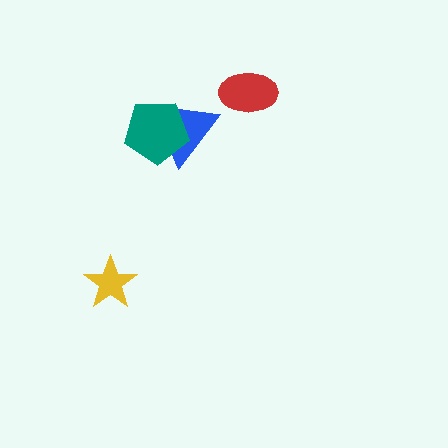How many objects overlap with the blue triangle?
1 object overlaps with the blue triangle.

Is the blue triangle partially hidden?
Yes, it is partially covered by another shape.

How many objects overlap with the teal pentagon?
1 object overlaps with the teal pentagon.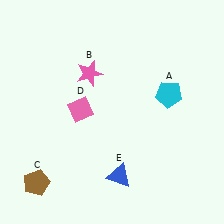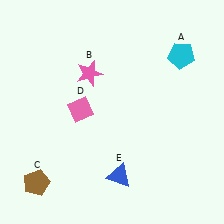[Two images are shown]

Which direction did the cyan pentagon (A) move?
The cyan pentagon (A) moved up.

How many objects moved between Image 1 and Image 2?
1 object moved between the two images.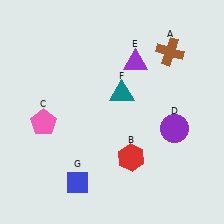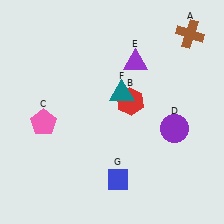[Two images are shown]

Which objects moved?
The objects that moved are: the brown cross (A), the red hexagon (B), the blue diamond (G).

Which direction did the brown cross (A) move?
The brown cross (A) moved right.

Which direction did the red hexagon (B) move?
The red hexagon (B) moved up.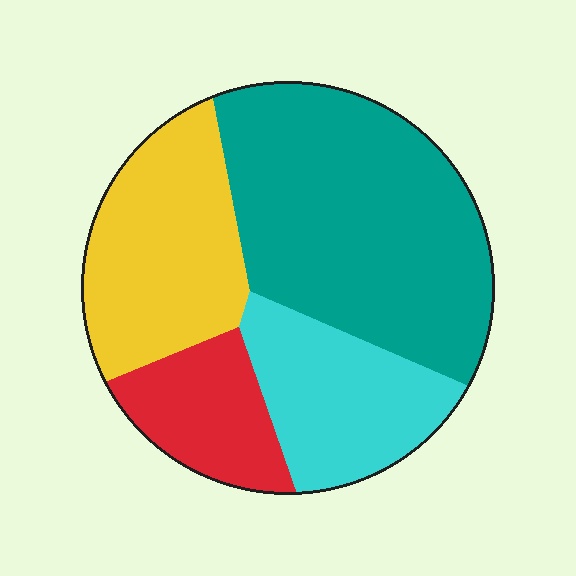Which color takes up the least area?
Red, at roughly 15%.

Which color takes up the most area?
Teal, at roughly 45%.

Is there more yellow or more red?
Yellow.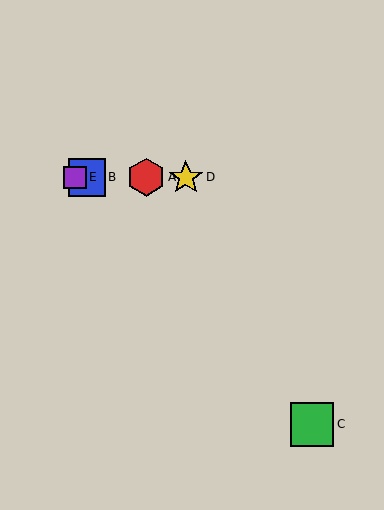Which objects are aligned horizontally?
Objects A, B, D, E are aligned horizontally.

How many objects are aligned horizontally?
4 objects (A, B, D, E) are aligned horizontally.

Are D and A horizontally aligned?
Yes, both are at y≈177.